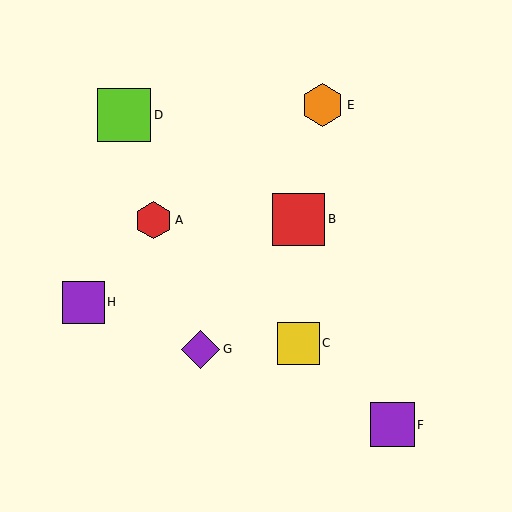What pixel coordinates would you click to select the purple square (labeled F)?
Click at (392, 425) to select the purple square F.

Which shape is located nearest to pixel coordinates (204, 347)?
The purple diamond (labeled G) at (201, 349) is nearest to that location.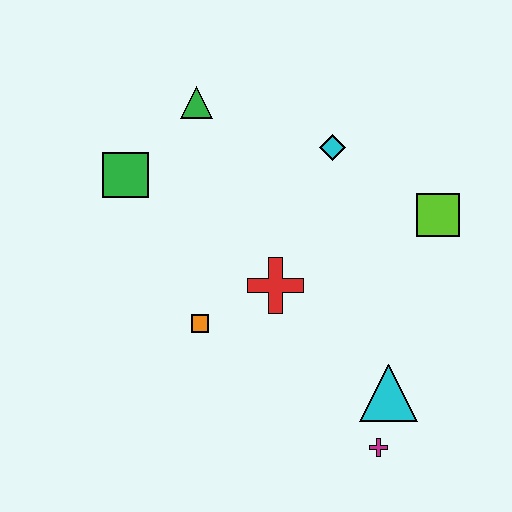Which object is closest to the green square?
The green triangle is closest to the green square.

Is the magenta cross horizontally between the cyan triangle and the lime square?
No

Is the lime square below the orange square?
No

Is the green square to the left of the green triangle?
Yes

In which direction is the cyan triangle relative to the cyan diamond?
The cyan triangle is below the cyan diamond.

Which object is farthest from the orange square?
The lime square is farthest from the orange square.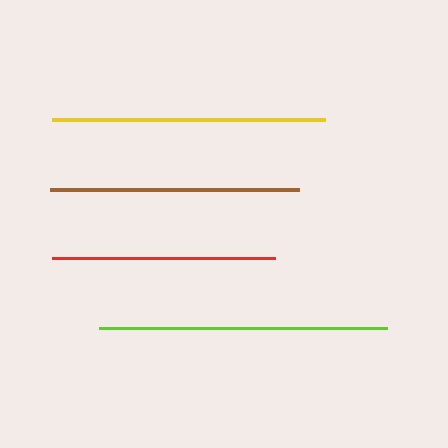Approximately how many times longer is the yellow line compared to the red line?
The yellow line is approximately 1.2 times the length of the red line.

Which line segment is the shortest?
The red line is the shortest at approximately 223 pixels.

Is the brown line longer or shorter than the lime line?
The lime line is longer than the brown line.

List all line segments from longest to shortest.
From longest to shortest: lime, yellow, brown, red.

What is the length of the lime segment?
The lime segment is approximately 288 pixels long.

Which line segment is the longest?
The lime line is the longest at approximately 288 pixels.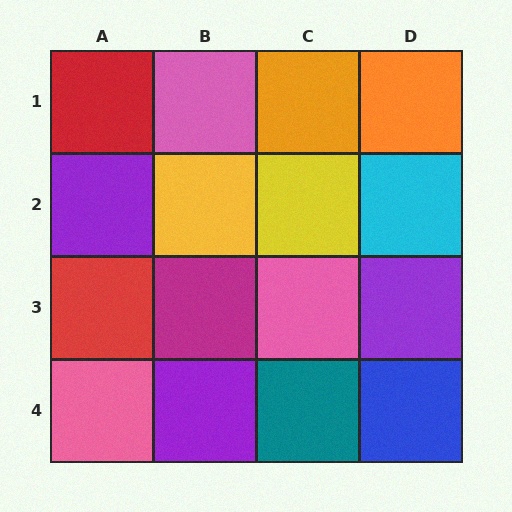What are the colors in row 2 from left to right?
Purple, yellow, yellow, cyan.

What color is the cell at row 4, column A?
Pink.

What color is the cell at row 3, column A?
Red.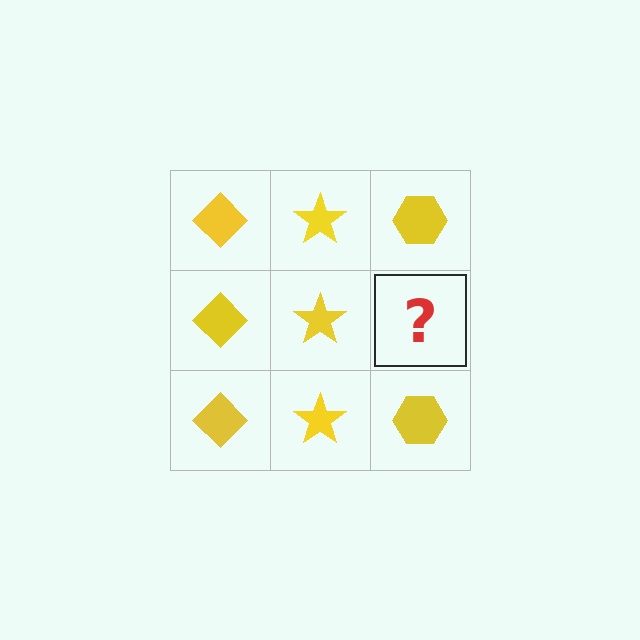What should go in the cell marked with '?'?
The missing cell should contain a yellow hexagon.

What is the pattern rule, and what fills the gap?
The rule is that each column has a consistent shape. The gap should be filled with a yellow hexagon.